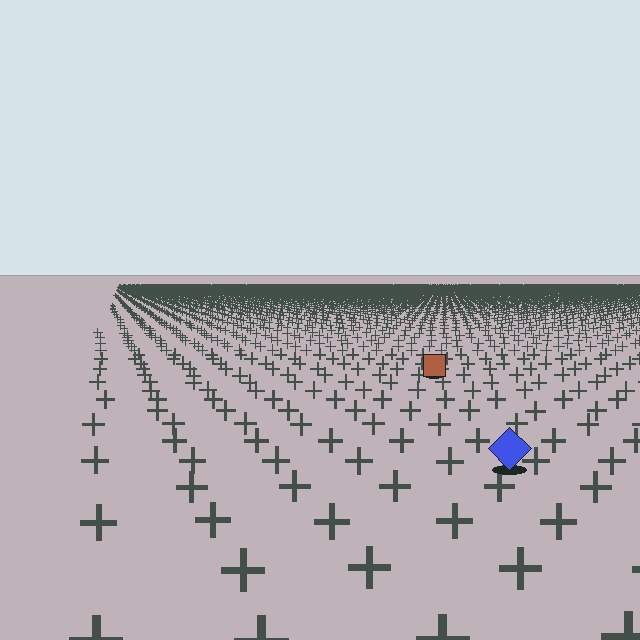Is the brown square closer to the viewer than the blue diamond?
No. The blue diamond is closer — you can tell from the texture gradient: the ground texture is coarser near it.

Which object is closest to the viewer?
The blue diamond is closest. The texture marks near it are larger and more spread out.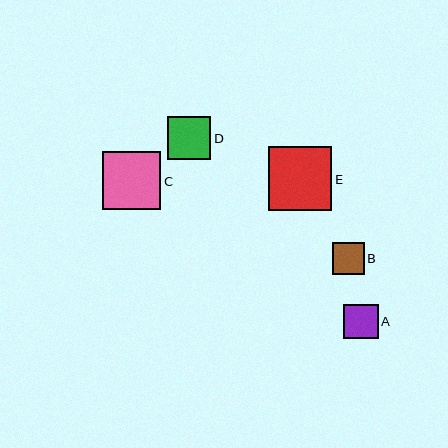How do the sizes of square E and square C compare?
Square E and square C are approximately the same size.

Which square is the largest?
Square E is the largest with a size of approximately 63 pixels.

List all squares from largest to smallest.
From largest to smallest: E, C, D, A, B.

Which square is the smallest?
Square B is the smallest with a size of approximately 32 pixels.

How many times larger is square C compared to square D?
Square C is approximately 1.4 times the size of square D.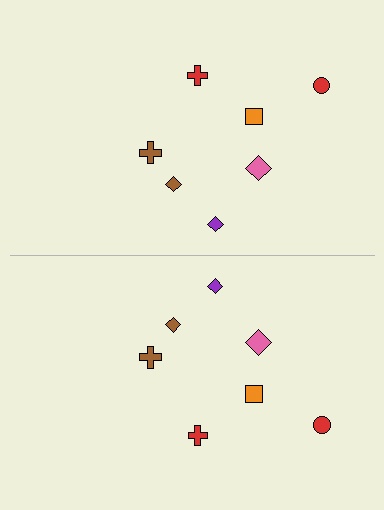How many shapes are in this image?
There are 14 shapes in this image.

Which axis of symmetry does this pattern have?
The pattern has a horizontal axis of symmetry running through the center of the image.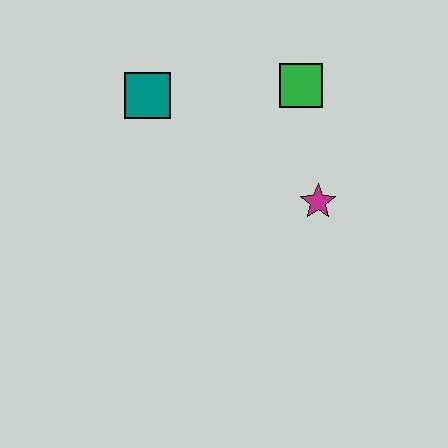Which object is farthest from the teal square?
The magenta star is farthest from the teal square.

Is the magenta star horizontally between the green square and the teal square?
No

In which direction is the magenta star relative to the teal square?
The magenta star is to the right of the teal square.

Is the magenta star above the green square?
No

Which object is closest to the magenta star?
The green square is closest to the magenta star.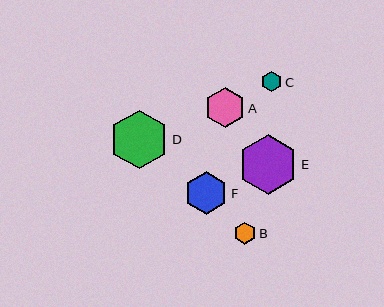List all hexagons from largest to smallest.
From largest to smallest: E, D, F, A, B, C.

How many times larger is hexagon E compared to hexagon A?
Hexagon E is approximately 1.5 times the size of hexagon A.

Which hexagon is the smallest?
Hexagon C is the smallest with a size of approximately 20 pixels.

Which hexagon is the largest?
Hexagon E is the largest with a size of approximately 60 pixels.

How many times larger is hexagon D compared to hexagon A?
Hexagon D is approximately 1.5 times the size of hexagon A.